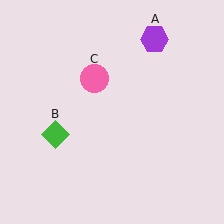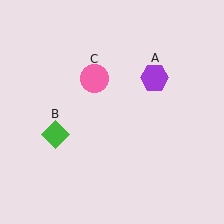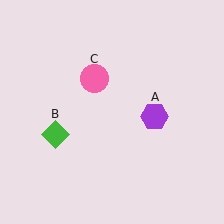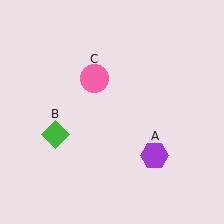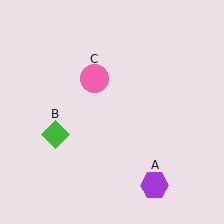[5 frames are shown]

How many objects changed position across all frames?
1 object changed position: purple hexagon (object A).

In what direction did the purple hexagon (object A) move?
The purple hexagon (object A) moved down.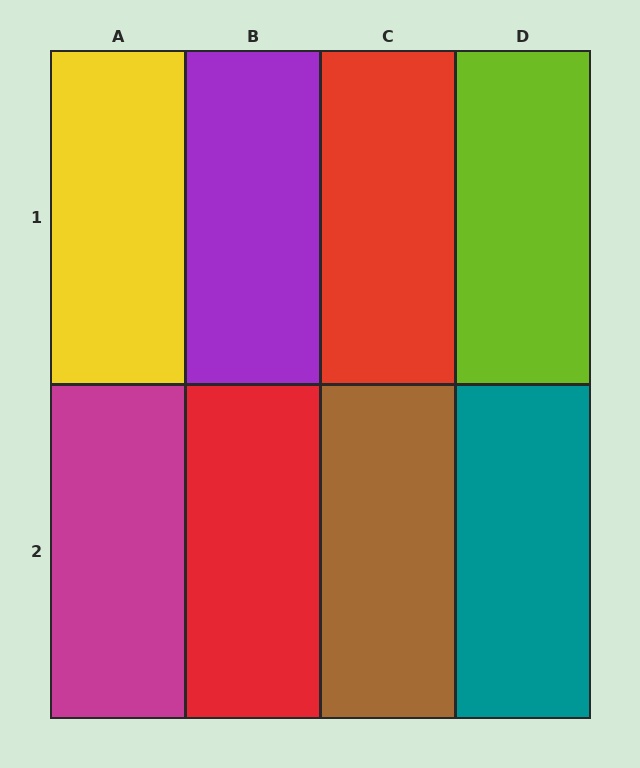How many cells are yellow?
1 cell is yellow.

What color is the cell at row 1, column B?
Purple.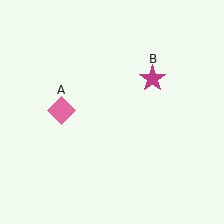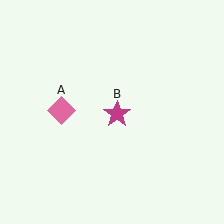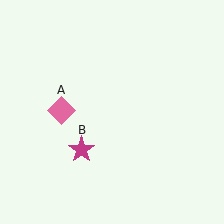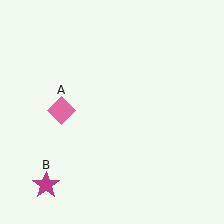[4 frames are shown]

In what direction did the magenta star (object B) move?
The magenta star (object B) moved down and to the left.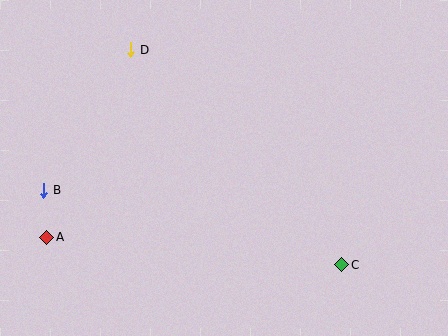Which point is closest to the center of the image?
Point D at (131, 50) is closest to the center.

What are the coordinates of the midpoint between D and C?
The midpoint between D and C is at (236, 157).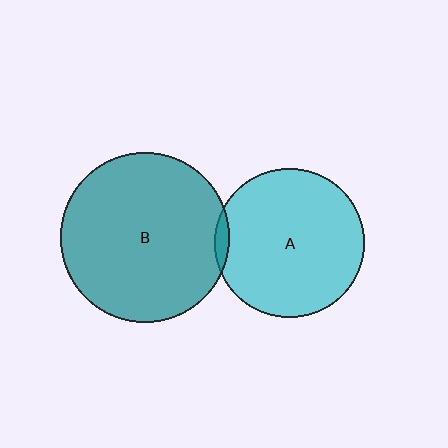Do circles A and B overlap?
Yes.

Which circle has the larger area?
Circle B (teal).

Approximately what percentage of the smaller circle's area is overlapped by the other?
Approximately 5%.